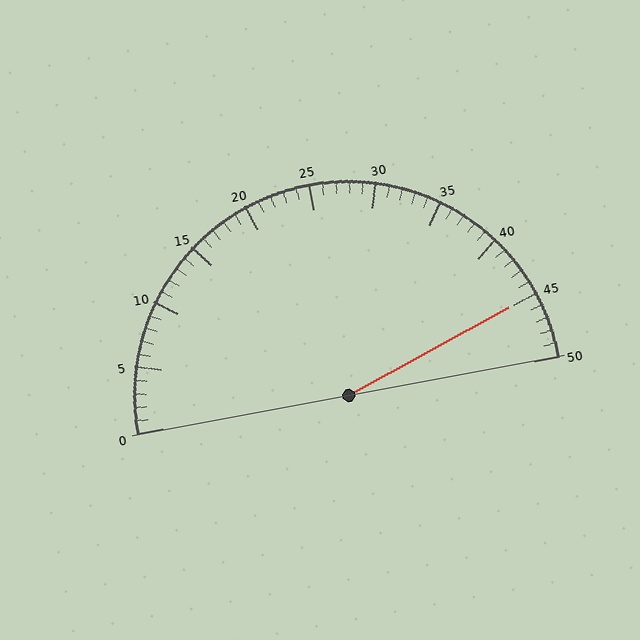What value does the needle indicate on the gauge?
The needle indicates approximately 45.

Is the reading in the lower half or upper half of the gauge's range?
The reading is in the upper half of the range (0 to 50).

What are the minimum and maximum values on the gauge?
The gauge ranges from 0 to 50.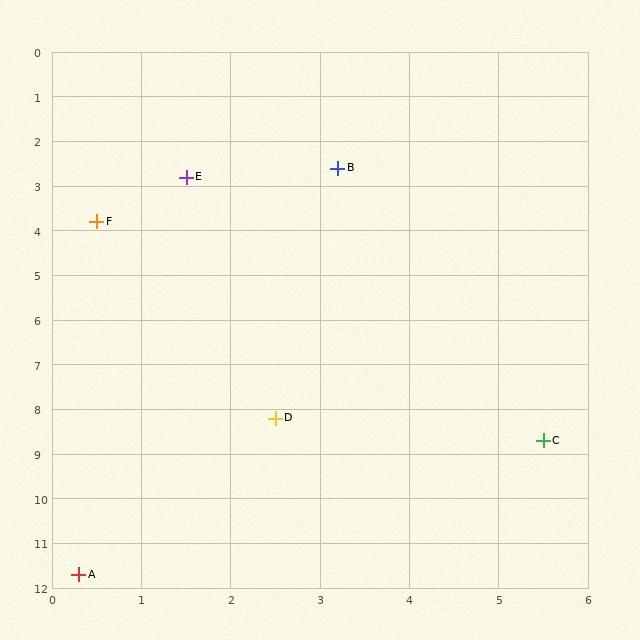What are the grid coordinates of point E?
Point E is at approximately (1.5, 2.8).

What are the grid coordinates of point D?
Point D is at approximately (2.5, 8.2).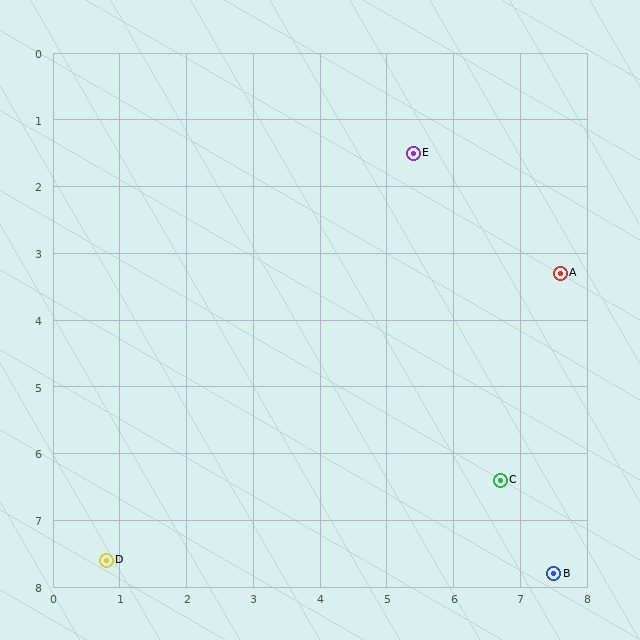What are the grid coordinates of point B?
Point B is at approximately (7.5, 7.8).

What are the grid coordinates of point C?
Point C is at approximately (6.7, 6.4).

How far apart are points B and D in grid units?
Points B and D are about 6.7 grid units apart.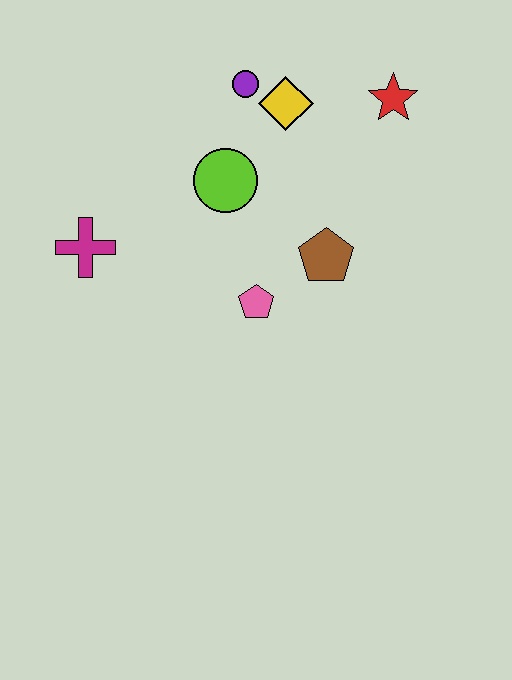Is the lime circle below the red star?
Yes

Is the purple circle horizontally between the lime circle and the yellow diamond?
Yes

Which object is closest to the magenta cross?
The lime circle is closest to the magenta cross.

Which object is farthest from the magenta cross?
The red star is farthest from the magenta cross.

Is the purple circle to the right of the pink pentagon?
No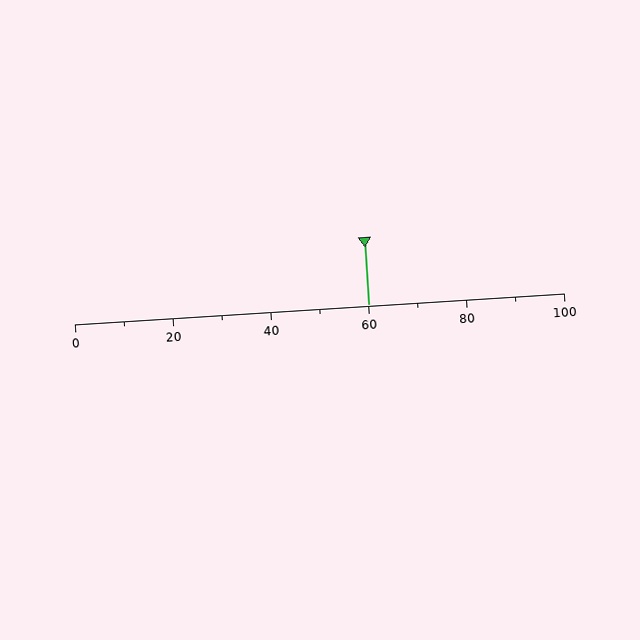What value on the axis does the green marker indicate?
The marker indicates approximately 60.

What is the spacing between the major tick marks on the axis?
The major ticks are spaced 20 apart.